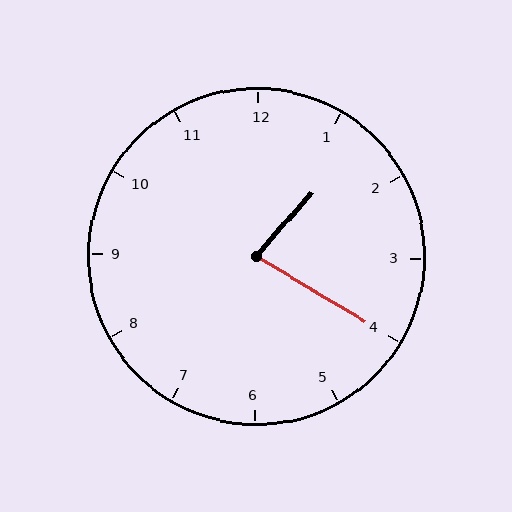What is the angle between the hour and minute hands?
Approximately 80 degrees.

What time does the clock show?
1:20.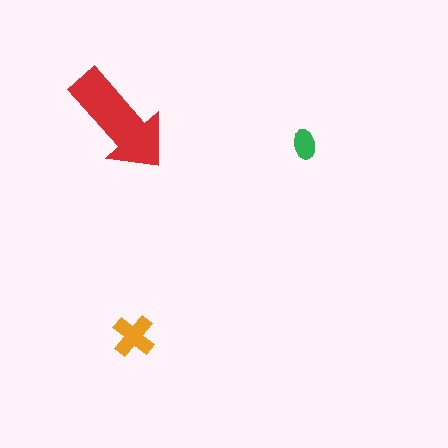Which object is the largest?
The red arrow.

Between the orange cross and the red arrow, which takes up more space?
The red arrow.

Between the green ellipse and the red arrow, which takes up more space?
The red arrow.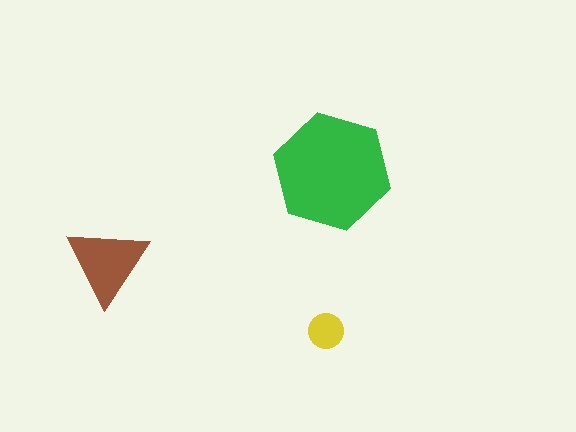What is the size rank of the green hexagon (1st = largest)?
1st.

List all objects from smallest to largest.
The yellow circle, the brown triangle, the green hexagon.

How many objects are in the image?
There are 3 objects in the image.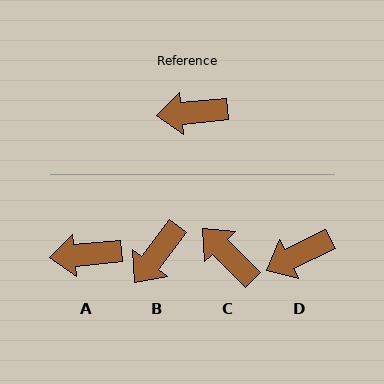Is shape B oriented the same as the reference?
No, it is off by about 47 degrees.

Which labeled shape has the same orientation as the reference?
A.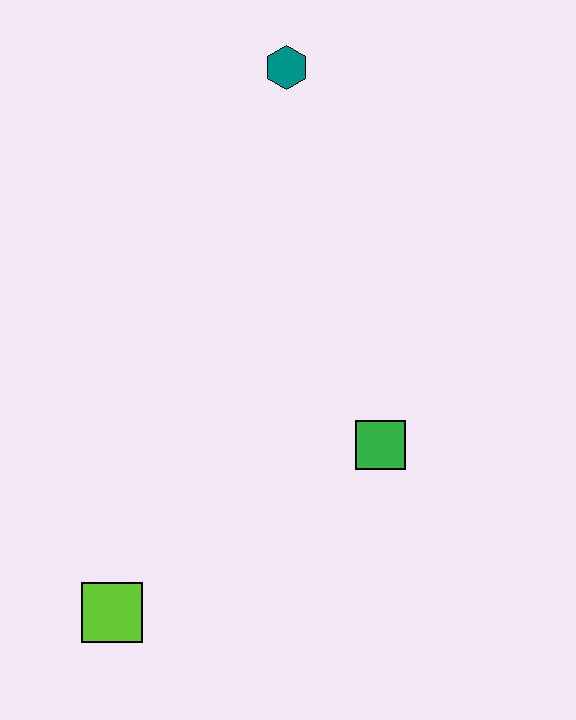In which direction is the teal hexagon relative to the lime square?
The teal hexagon is above the lime square.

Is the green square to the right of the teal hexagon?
Yes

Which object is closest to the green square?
The lime square is closest to the green square.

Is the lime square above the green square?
No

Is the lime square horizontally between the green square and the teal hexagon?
No